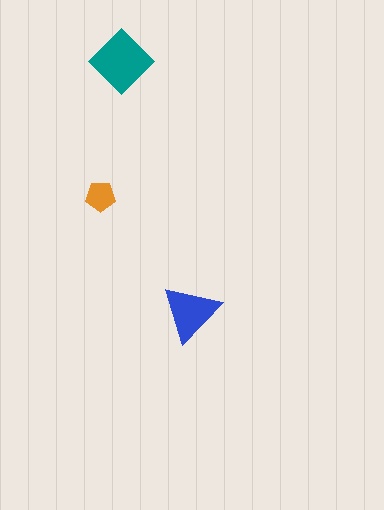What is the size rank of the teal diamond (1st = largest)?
1st.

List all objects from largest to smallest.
The teal diamond, the blue triangle, the orange pentagon.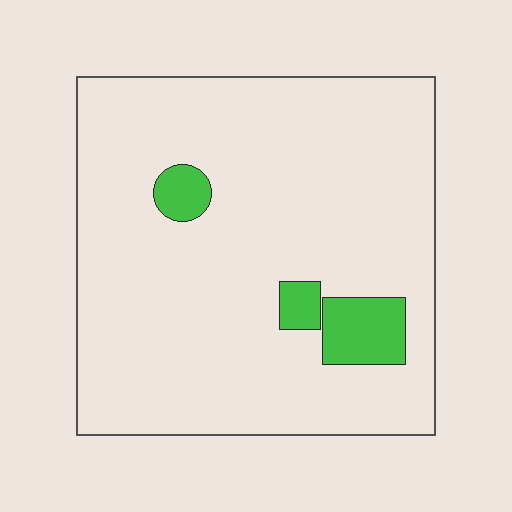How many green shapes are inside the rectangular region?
3.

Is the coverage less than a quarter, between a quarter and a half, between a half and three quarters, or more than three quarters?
Less than a quarter.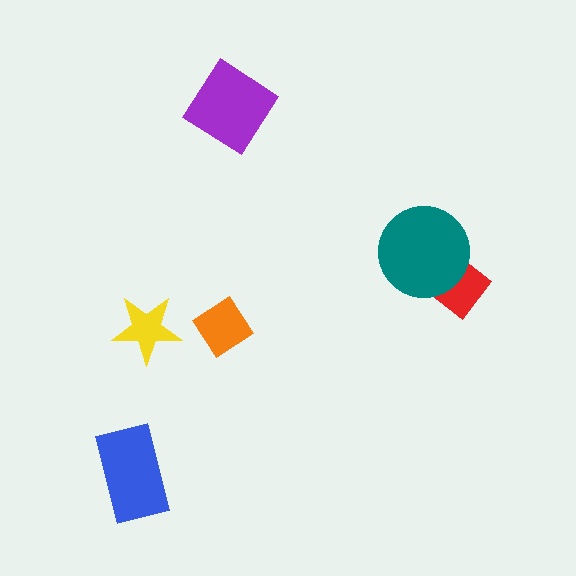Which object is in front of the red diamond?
The teal circle is in front of the red diamond.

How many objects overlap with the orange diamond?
0 objects overlap with the orange diamond.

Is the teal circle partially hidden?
No, no other shape covers it.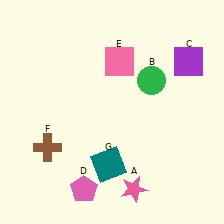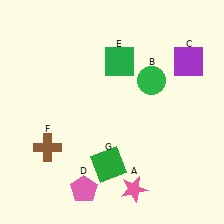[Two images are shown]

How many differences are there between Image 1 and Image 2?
There are 2 differences between the two images.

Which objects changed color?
E changed from pink to green. G changed from teal to green.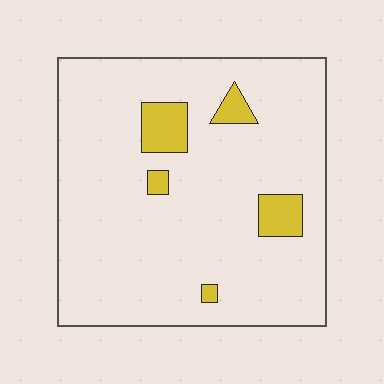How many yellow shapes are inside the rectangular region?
5.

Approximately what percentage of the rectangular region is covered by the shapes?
Approximately 10%.